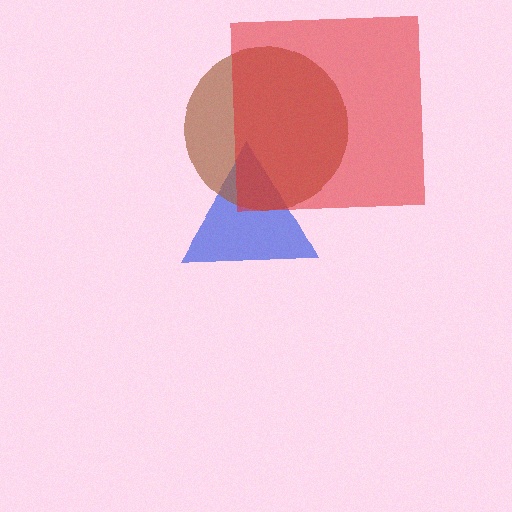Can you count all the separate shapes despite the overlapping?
Yes, there are 3 separate shapes.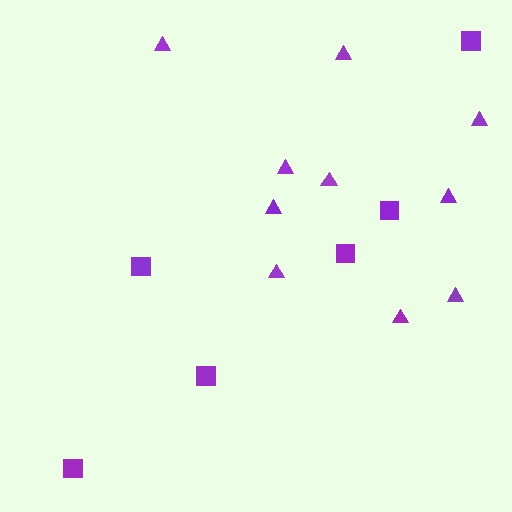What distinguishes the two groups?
There are 2 groups: one group of triangles (10) and one group of squares (6).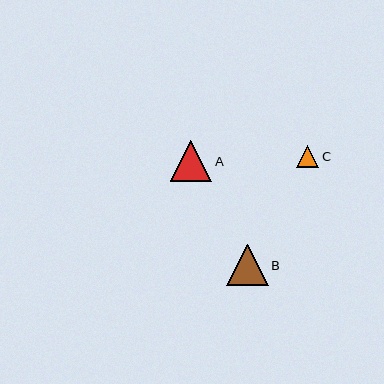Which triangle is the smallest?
Triangle C is the smallest with a size of approximately 22 pixels.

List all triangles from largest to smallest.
From largest to smallest: B, A, C.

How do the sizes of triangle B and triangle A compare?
Triangle B and triangle A are approximately the same size.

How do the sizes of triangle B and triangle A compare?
Triangle B and triangle A are approximately the same size.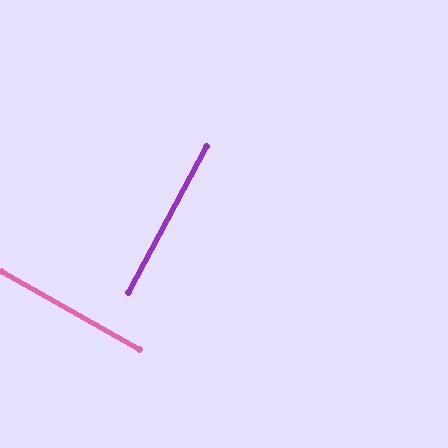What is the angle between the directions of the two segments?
Approximately 89 degrees.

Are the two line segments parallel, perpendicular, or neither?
Perpendicular — they meet at approximately 89°.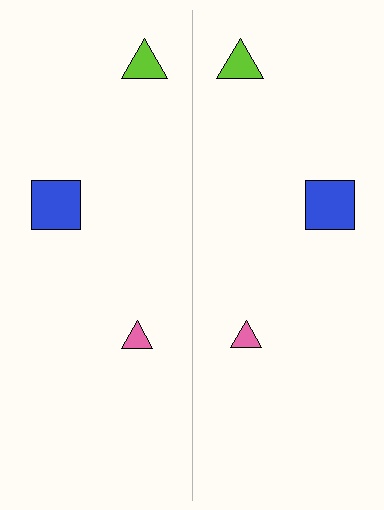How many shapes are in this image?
There are 6 shapes in this image.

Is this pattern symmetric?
Yes, this pattern has bilateral (reflection) symmetry.